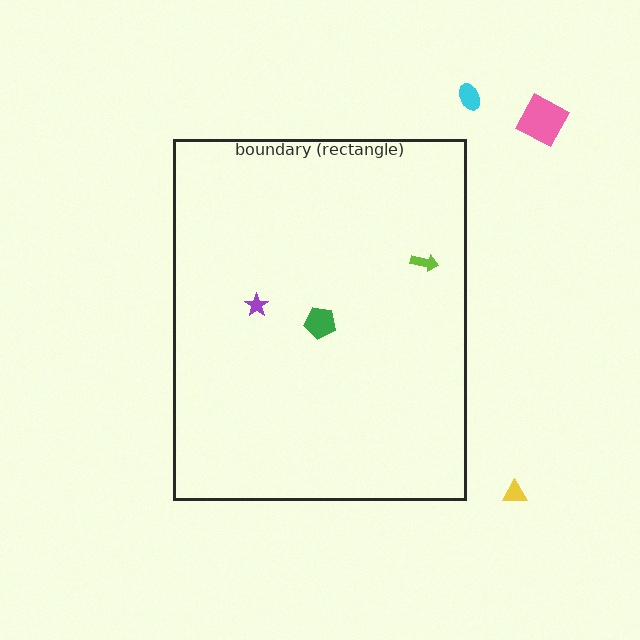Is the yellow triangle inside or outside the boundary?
Outside.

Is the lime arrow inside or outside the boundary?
Inside.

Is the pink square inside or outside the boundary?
Outside.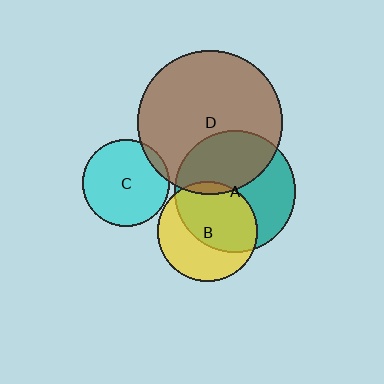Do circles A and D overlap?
Yes.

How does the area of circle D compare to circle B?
Approximately 2.1 times.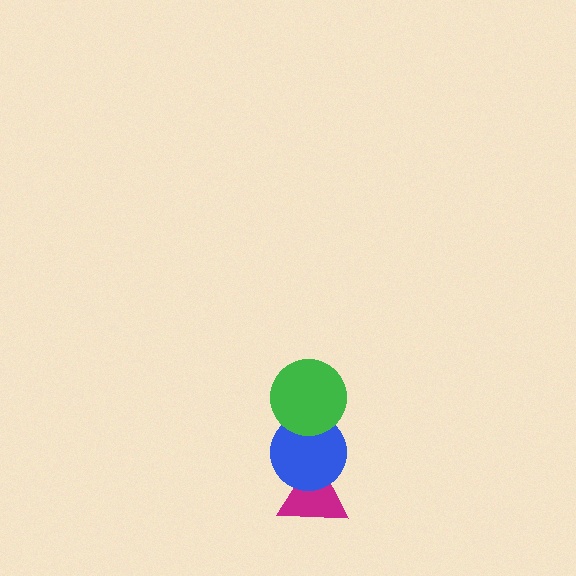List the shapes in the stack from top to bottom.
From top to bottom: the green circle, the blue circle, the magenta triangle.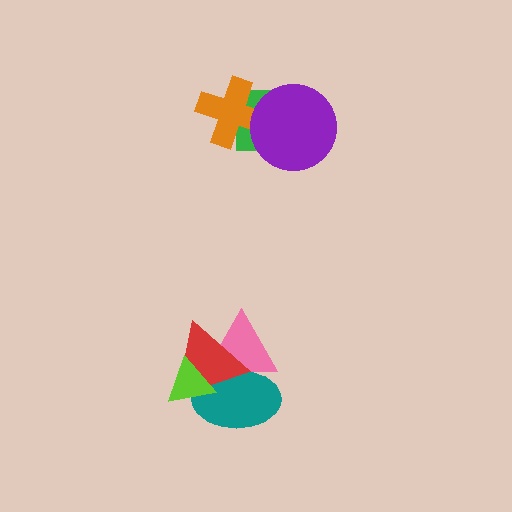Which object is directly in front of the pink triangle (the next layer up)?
The red triangle is directly in front of the pink triangle.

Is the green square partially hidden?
Yes, it is partially covered by another shape.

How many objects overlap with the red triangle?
3 objects overlap with the red triangle.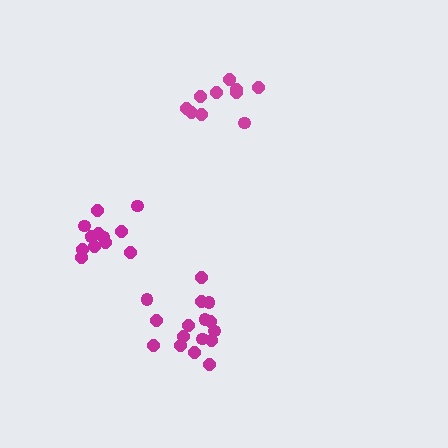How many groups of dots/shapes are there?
There are 3 groups.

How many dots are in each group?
Group 1: 13 dots, Group 2: 16 dots, Group 3: 10 dots (39 total).